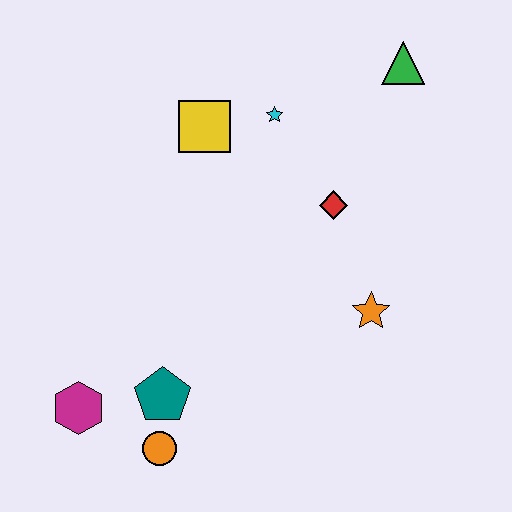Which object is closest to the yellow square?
The cyan star is closest to the yellow square.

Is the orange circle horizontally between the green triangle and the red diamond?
No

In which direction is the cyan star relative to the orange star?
The cyan star is above the orange star.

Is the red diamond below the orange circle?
No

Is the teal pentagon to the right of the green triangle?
No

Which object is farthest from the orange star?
The magenta hexagon is farthest from the orange star.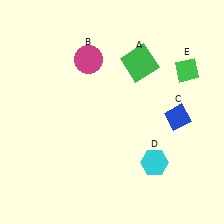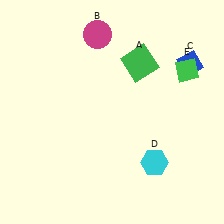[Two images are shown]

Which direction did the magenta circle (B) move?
The magenta circle (B) moved up.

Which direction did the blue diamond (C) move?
The blue diamond (C) moved up.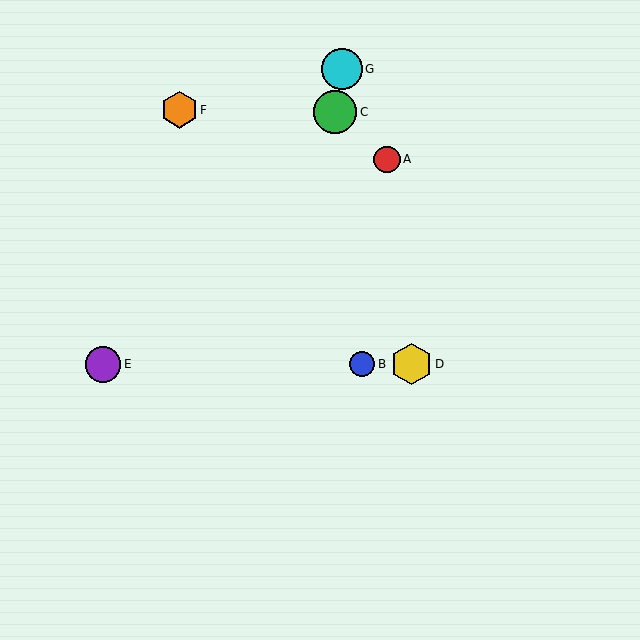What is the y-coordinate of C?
Object C is at y≈112.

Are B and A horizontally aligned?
No, B is at y≈364 and A is at y≈160.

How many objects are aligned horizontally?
3 objects (B, D, E) are aligned horizontally.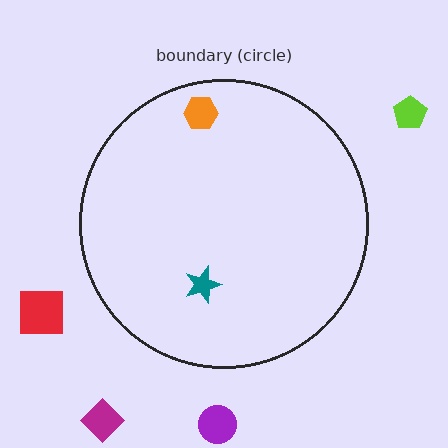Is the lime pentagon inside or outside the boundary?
Outside.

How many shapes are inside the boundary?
2 inside, 4 outside.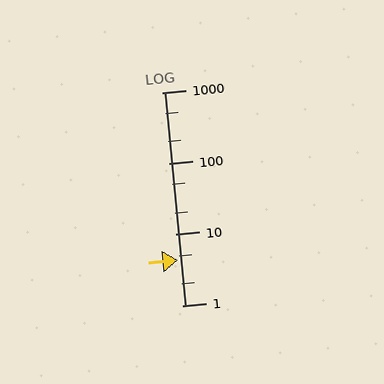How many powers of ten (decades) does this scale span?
The scale spans 3 decades, from 1 to 1000.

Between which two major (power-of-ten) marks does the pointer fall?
The pointer is between 1 and 10.